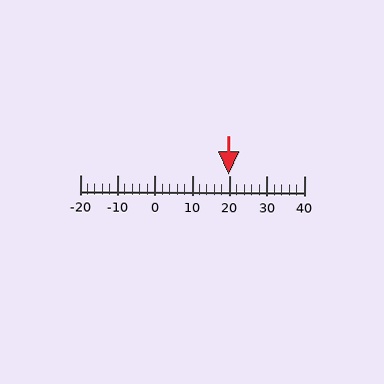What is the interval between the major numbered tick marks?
The major tick marks are spaced 10 units apart.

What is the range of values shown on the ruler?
The ruler shows values from -20 to 40.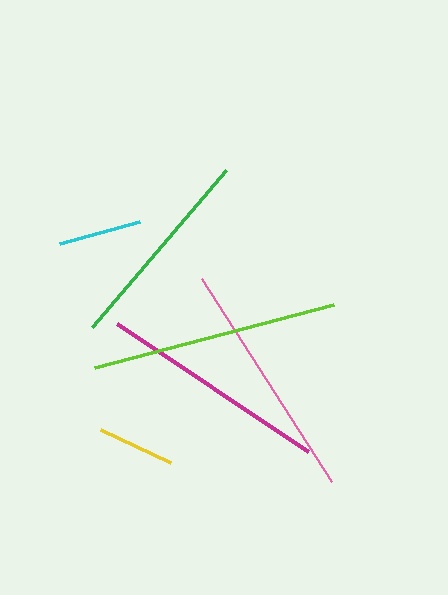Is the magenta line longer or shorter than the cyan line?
The magenta line is longer than the cyan line.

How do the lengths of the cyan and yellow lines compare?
The cyan and yellow lines are approximately the same length.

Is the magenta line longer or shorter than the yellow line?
The magenta line is longer than the yellow line.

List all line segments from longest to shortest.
From longest to shortest: lime, pink, magenta, green, cyan, yellow.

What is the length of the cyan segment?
The cyan segment is approximately 83 pixels long.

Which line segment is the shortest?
The yellow line is the shortest at approximately 77 pixels.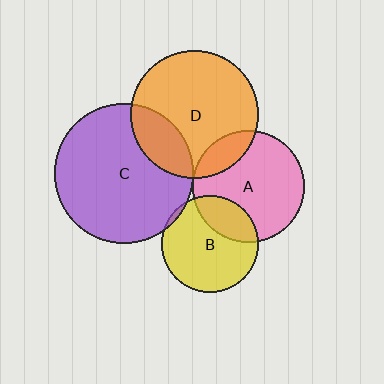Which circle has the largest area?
Circle C (purple).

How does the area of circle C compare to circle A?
Approximately 1.5 times.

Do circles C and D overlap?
Yes.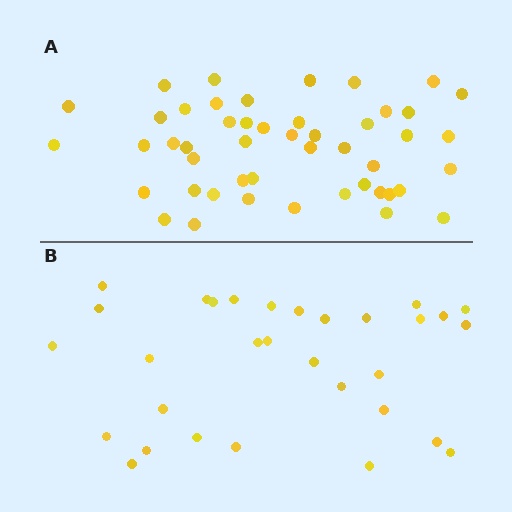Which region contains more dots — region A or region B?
Region A (the top region) has more dots.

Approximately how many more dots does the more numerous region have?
Region A has approximately 15 more dots than region B.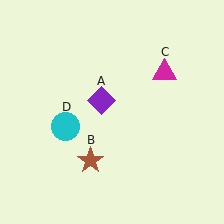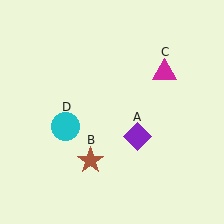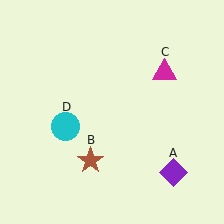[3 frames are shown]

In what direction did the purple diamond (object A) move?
The purple diamond (object A) moved down and to the right.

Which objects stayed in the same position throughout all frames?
Brown star (object B) and magenta triangle (object C) and cyan circle (object D) remained stationary.